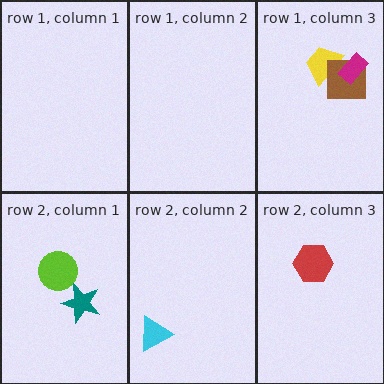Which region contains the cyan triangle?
The row 2, column 2 region.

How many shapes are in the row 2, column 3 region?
1.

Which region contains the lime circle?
The row 2, column 1 region.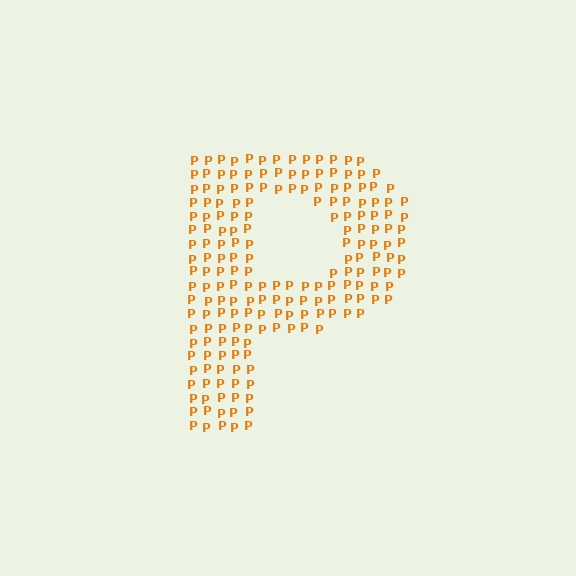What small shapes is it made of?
It is made of small letter P's.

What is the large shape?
The large shape is the letter P.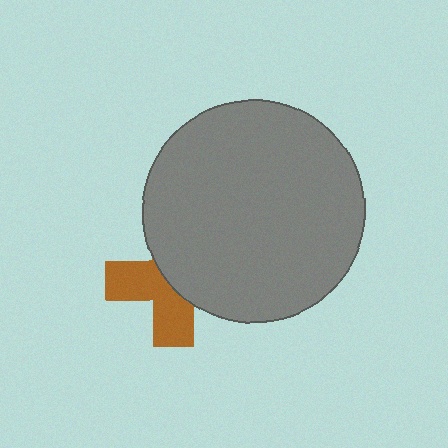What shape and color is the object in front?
The object in front is a gray circle.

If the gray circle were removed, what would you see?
You would see the complete brown cross.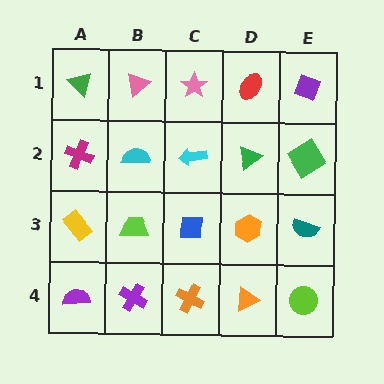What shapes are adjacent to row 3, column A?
A magenta cross (row 2, column A), a purple semicircle (row 4, column A), a lime trapezoid (row 3, column B).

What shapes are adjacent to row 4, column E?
A teal semicircle (row 3, column E), an orange triangle (row 4, column D).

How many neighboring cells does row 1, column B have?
3.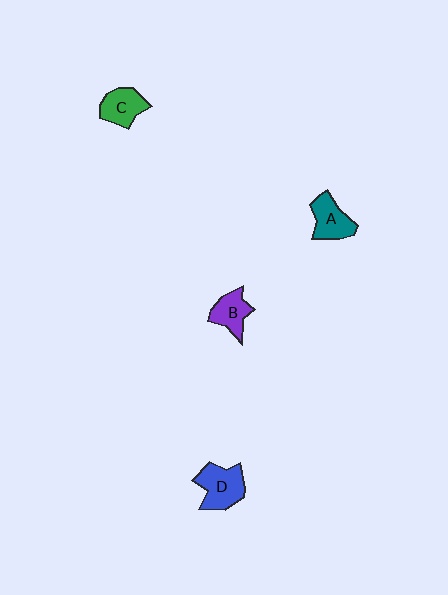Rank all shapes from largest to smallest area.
From largest to smallest: D (blue), A (teal), C (green), B (purple).